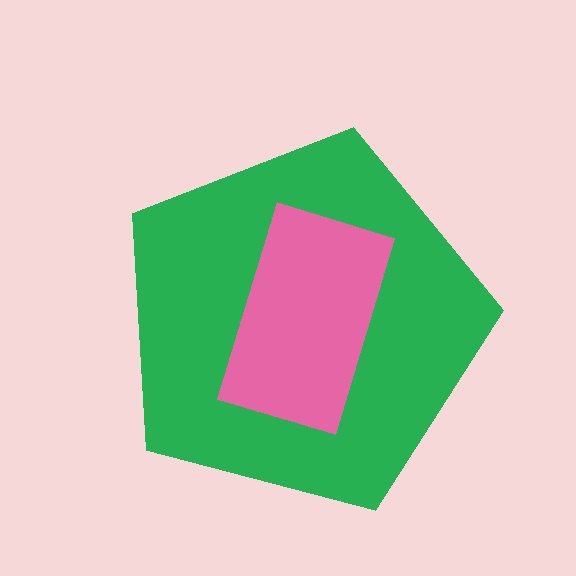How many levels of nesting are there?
2.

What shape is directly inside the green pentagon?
The pink rectangle.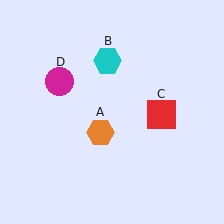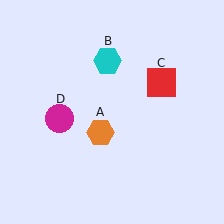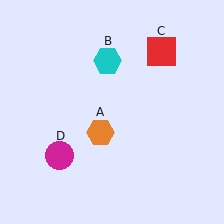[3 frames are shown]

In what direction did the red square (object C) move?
The red square (object C) moved up.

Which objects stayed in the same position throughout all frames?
Orange hexagon (object A) and cyan hexagon (object B) remained stationary.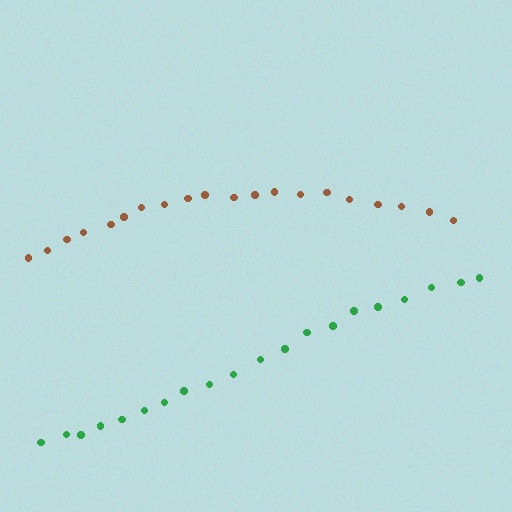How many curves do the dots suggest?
There are 2 distinct paths.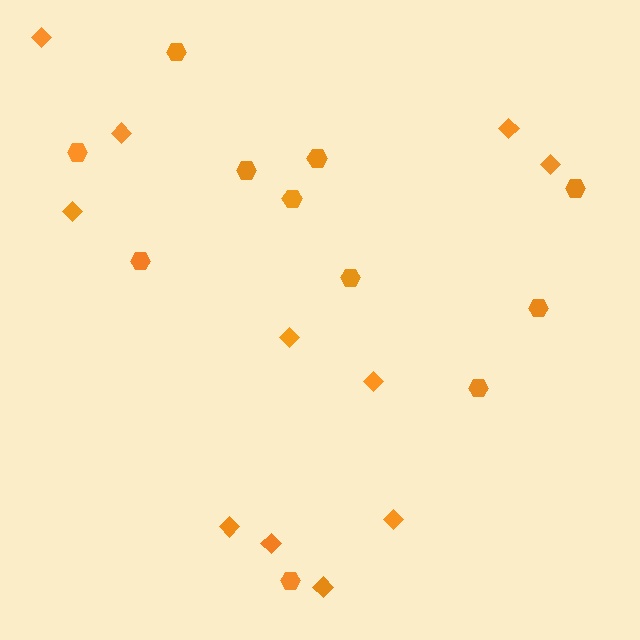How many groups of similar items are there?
There are 2 groups: one group of hexagons (11) and one group of diamonds (11).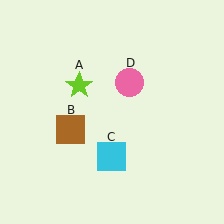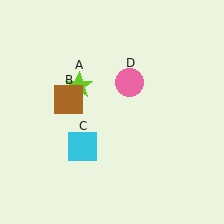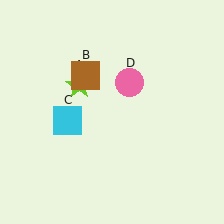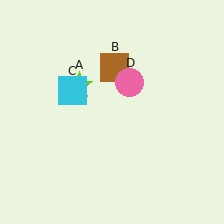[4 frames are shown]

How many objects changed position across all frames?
2 objects changed position: brown square (object B), cyan square (object C).